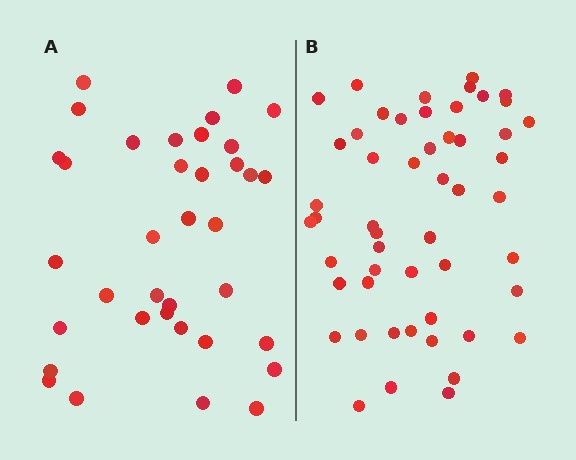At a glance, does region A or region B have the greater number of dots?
Region B (the right region) has more dots.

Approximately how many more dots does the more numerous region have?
Region B has approximately 15 more dots than region A.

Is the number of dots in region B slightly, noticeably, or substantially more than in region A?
Region B has noticeably more, but not dramatically so. The ratio is roughly 1.4 to 1.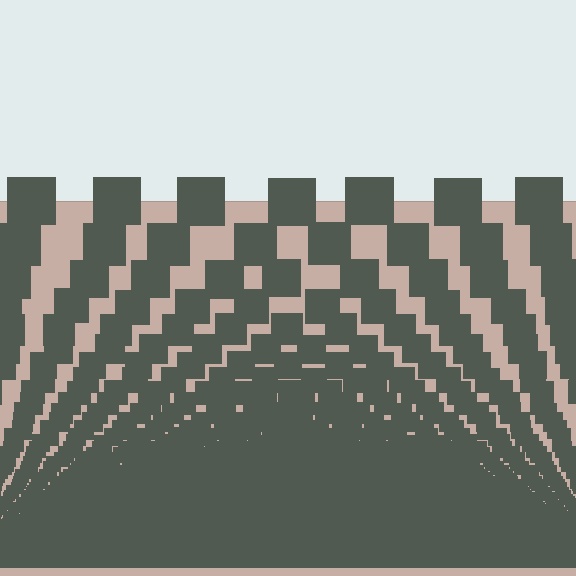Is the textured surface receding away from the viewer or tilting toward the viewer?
The surface appears to tilt toward the viewer. Texture elements get larger and sparser toward the top.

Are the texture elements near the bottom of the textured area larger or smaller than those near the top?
Smaller. The gradient is inverted — elements near the bottom are smaller and denser.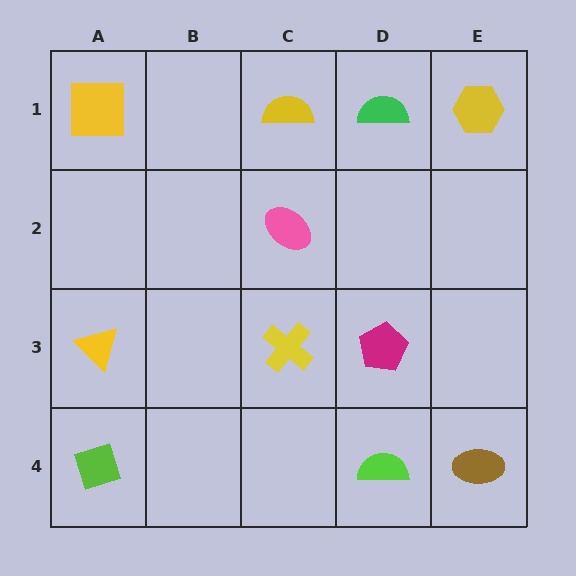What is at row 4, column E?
A brown ellipse.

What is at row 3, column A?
A yellow triangle.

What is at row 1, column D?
A green semicircle.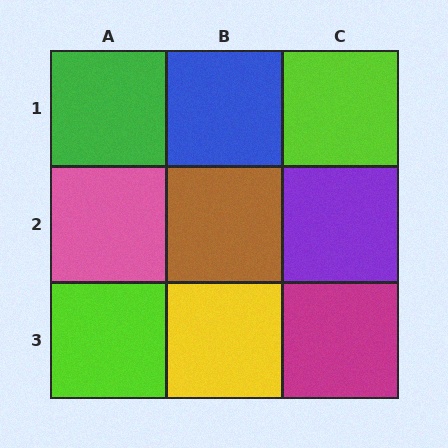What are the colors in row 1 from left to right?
Green, blue, lime.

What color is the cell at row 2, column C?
Purple.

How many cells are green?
1 cell is green.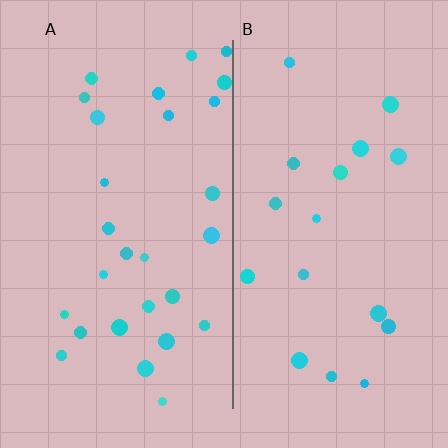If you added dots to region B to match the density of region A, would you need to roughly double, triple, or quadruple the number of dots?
Approximately double.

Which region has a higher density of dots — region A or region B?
A (the left).